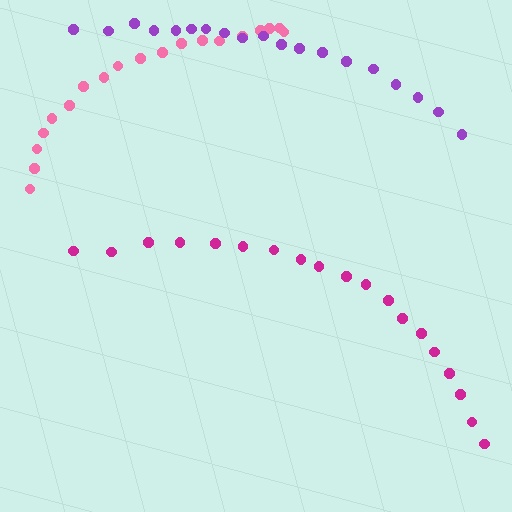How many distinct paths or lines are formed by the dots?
There are 3 distinct paths.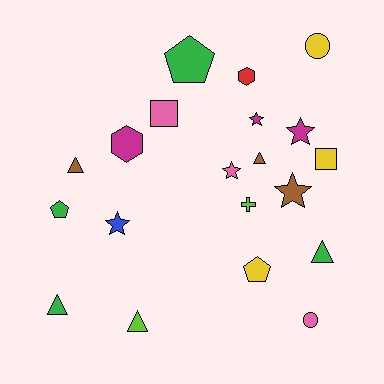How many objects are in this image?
There are 20 objects.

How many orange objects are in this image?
There are no orange objects.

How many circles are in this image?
There are 2 circles.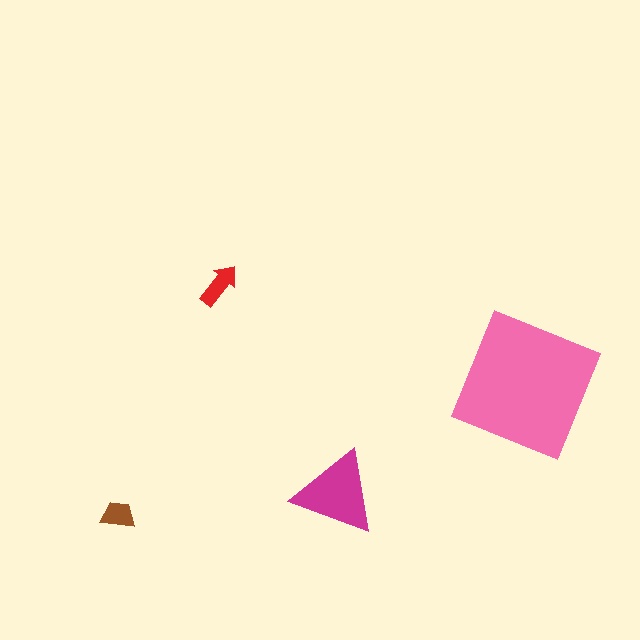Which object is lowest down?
The brown trapezoid is bottommost.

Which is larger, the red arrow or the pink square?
The pink square.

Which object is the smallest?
The brown trapezoid.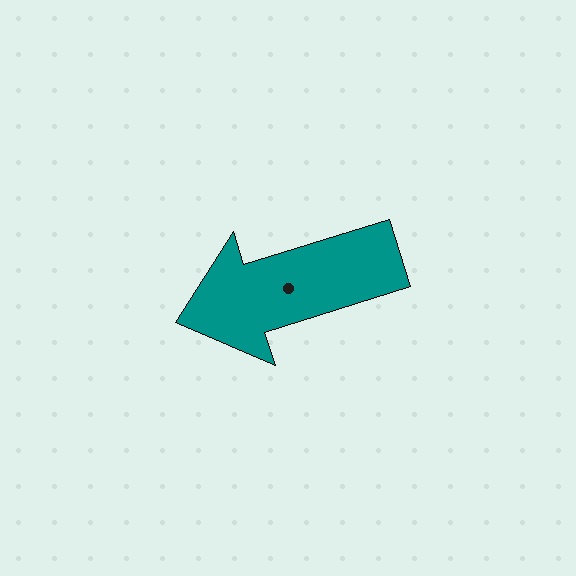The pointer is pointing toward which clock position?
Roughly 8 o'clock.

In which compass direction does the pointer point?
West.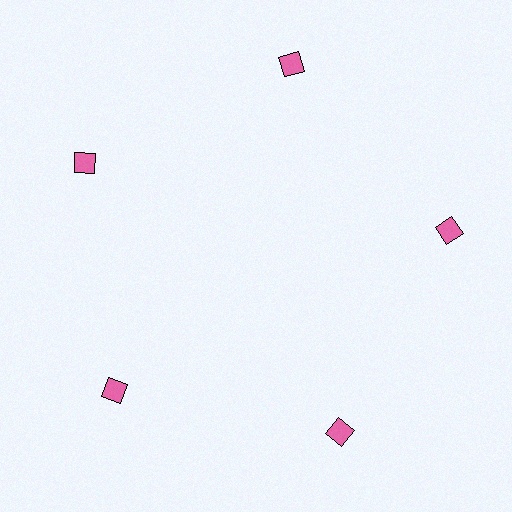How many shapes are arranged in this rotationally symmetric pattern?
There are 5 shapes, arranged in 5 groups of 1.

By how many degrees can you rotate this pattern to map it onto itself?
The pattern maps onto itself every 72 degrees of rotation.